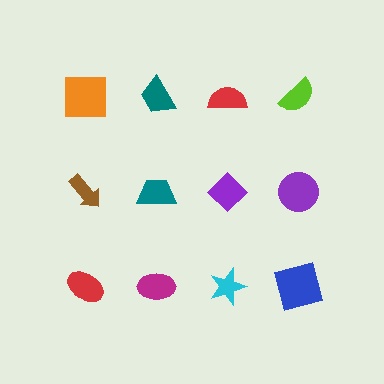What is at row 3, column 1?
A red ellipse.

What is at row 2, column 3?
A purple diamond.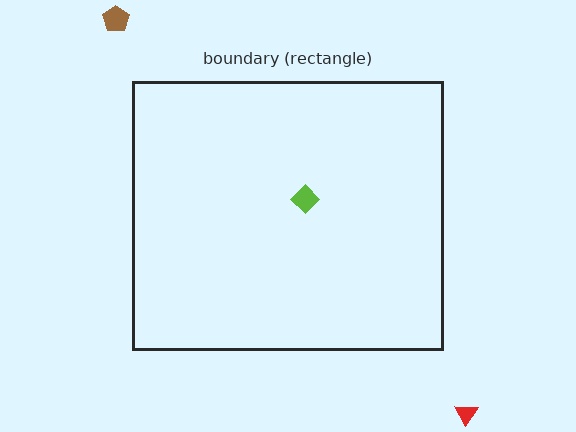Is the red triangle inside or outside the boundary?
Outside.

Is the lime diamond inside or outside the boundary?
Inside.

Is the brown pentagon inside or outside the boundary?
Outside.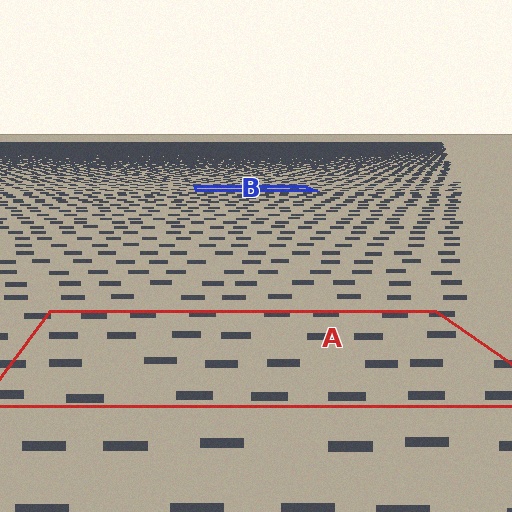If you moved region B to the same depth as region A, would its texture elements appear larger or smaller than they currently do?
They would appear larger. At a closer depth, the same texture elements are projected at a bigger on-screen size.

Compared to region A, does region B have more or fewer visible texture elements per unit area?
Region B has more texture elements per unit area — they are packed more densely because it is farther away.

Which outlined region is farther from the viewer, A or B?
Region B is farther from the viewer — the texture elements inside it appear smaller and more densely packed.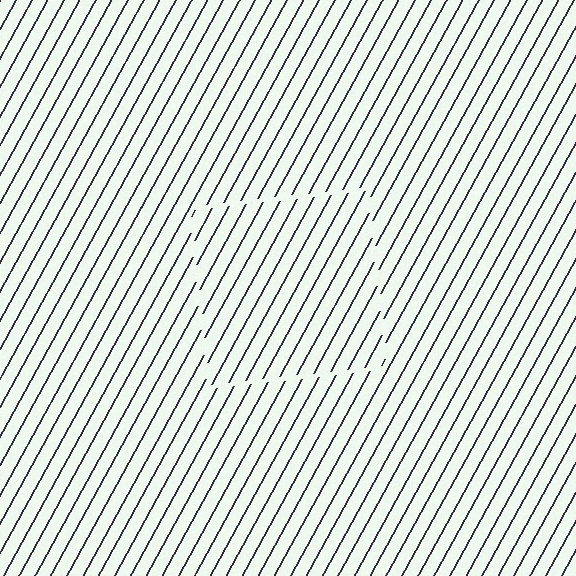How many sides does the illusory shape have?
4 sides — the line-ends trace a square.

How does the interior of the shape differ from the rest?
The interior of the shape contains the same grating, shifted by half a period — the contour is defined by the phase discontinuity where line-ends from the inner and outer gratings abut.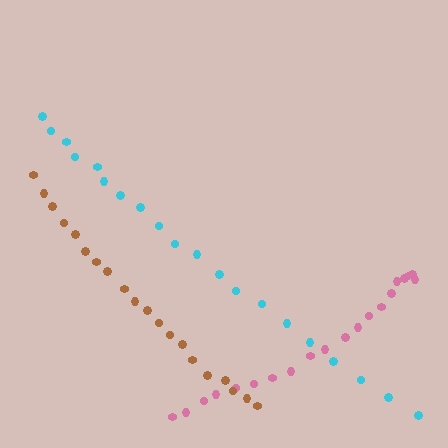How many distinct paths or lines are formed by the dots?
There are 3 distinct paths.